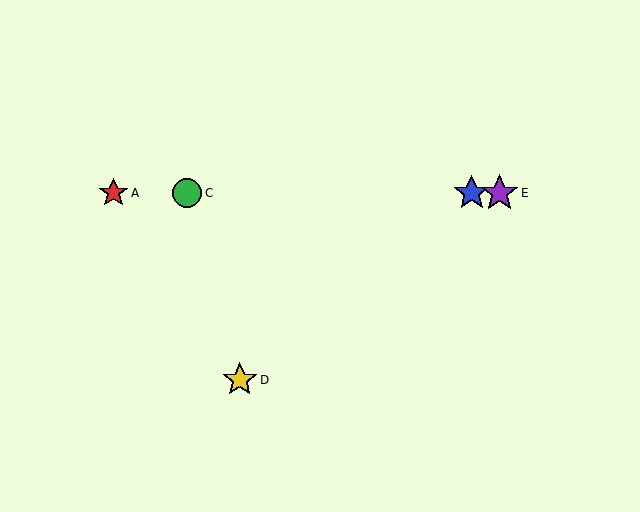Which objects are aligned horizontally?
Objects A, B, C, E are aligned horizontally.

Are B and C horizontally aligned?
Yes, both are at y≈193.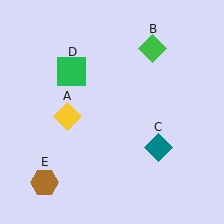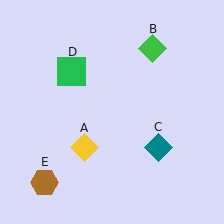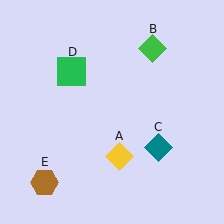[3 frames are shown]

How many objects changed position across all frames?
1 object changed position: yellow diamond (object A).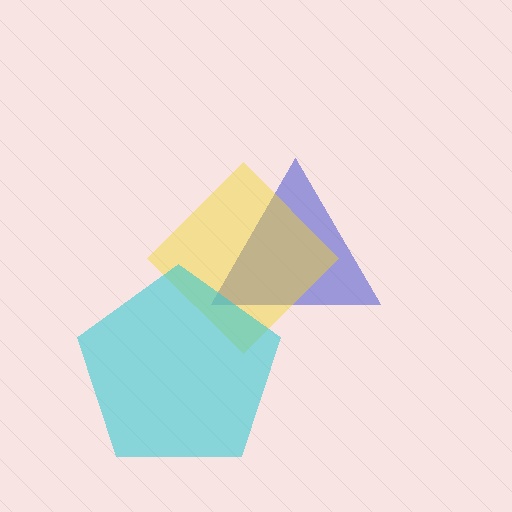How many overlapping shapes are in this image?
There are 3 overlapping shapes in the image.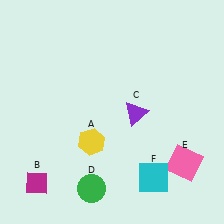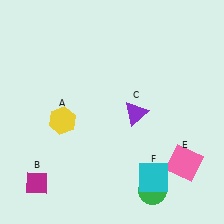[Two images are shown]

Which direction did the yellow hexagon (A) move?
The yellow hexagon (A) moved left.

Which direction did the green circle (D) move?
The green circle (D) moved right.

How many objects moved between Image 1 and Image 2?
2 objects moved between the two images.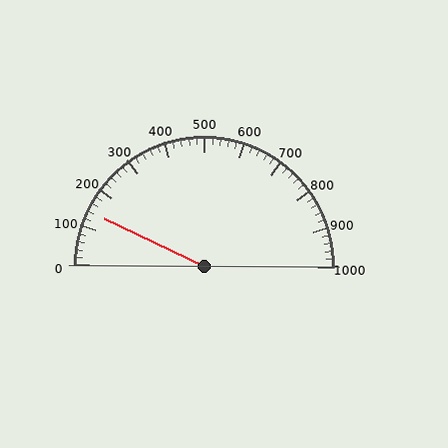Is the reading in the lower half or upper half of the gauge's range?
The reading is in the lower half of the range (0 to 1000).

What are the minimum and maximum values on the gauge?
The gauge ranges from 0 to 1000.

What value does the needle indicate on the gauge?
The needle indicates approximately 140.